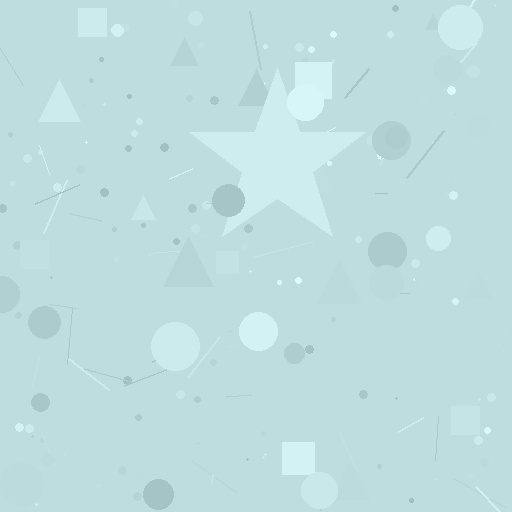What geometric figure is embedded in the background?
A star is embedded in the background.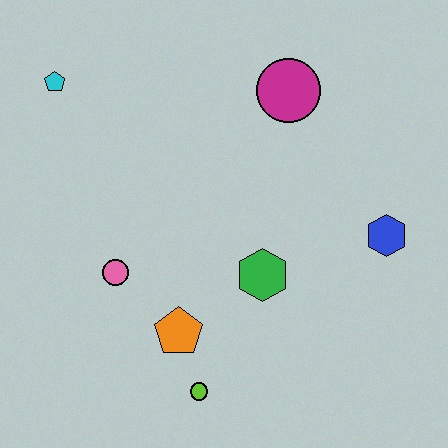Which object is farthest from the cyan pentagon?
The blue hexagon is farthest from the cyan pentagon.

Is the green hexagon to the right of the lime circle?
Yes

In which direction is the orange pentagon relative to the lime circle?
The orange pentagon is above the lime circle.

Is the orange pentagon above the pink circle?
No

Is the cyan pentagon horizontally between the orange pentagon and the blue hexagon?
No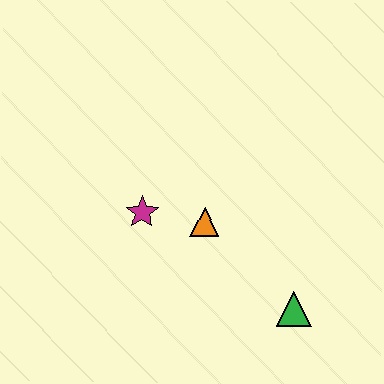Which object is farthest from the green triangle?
The magenta star is farthest from the green triangle.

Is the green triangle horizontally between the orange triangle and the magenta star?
No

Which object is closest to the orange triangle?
The magenta star is closest to the orange triangle.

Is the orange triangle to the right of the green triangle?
No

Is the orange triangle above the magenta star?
No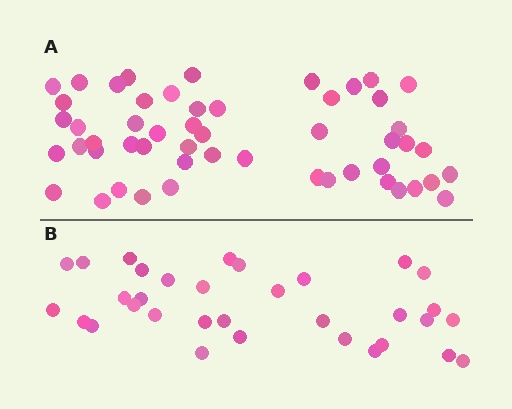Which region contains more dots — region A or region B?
Region A (the top region) has more dots.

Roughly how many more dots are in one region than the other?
Region A has approximately 20 more dots than region B.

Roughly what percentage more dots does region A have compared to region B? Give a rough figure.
About 60% more.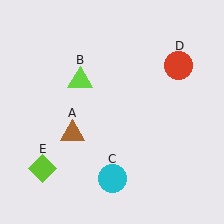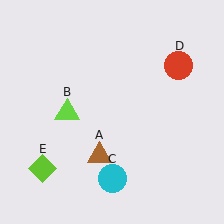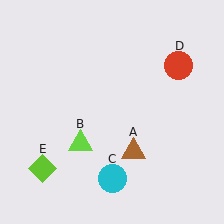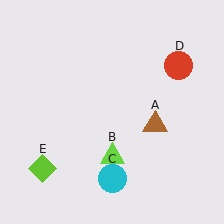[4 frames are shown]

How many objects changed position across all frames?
2 objects changed position: brown triangle (object A), lime triangle (object B).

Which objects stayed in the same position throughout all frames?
Cyan circle (object C) and red circle (object D) and lime diamond (object E) remained stationary.